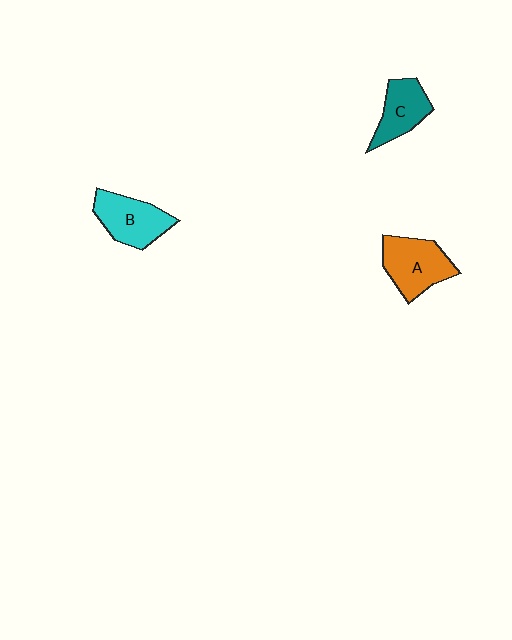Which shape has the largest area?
Shape A (orange).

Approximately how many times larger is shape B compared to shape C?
Approximately 1.2 times.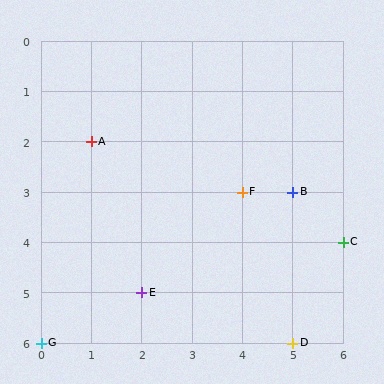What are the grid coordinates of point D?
Point D is at grid coordinates (5, 6).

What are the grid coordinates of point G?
Point G is at grid coordinates (0, 6).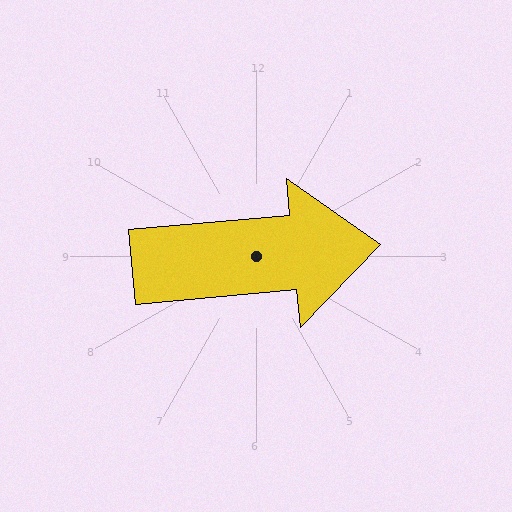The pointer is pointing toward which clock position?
Roughly 3 o'clock.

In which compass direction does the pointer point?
East.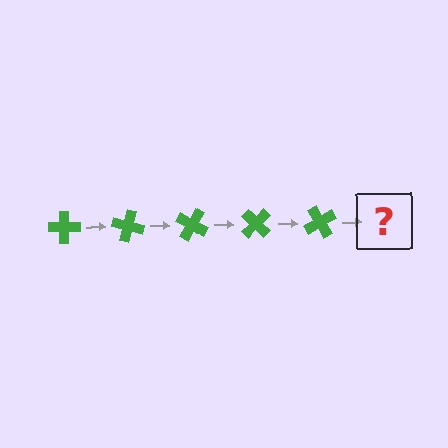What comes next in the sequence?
The next element should be a green cross rotated 75 degrees.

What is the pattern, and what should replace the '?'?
The pattern is that the cross rotates 15 degrees each step. The '?' should be a green cross rotated 75 degrees.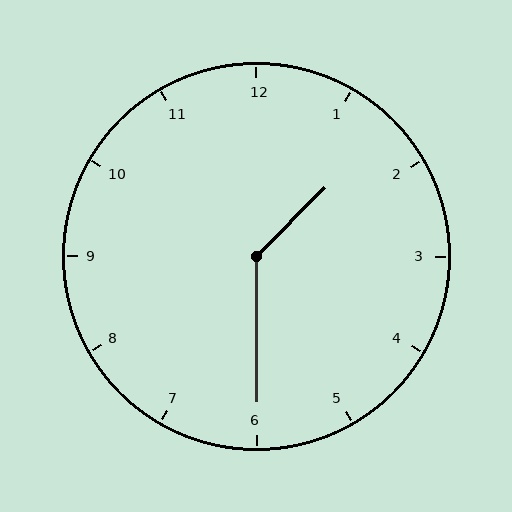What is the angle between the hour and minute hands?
Approximately 135 degrees.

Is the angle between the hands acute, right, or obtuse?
It is obtuse.